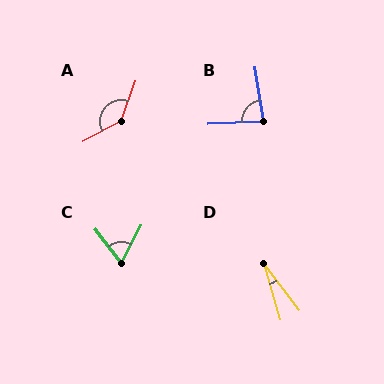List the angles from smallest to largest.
D (21°), C (64°), B (85°), A (138°).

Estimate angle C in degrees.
Approximately 64 degrees.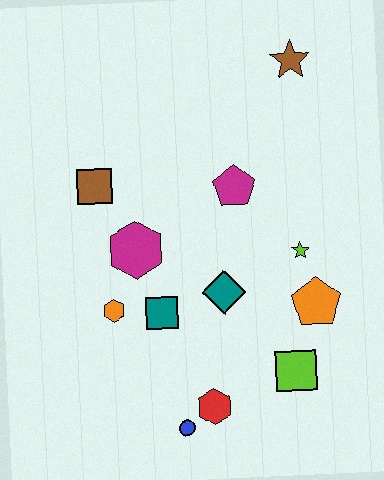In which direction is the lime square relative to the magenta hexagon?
The lime square is to the right of the magenta hexagon.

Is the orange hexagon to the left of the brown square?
No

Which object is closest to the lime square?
The orange pentagon is closest to the lime square.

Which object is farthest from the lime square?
The brown star is farthest from the lime square.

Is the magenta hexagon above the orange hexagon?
Yes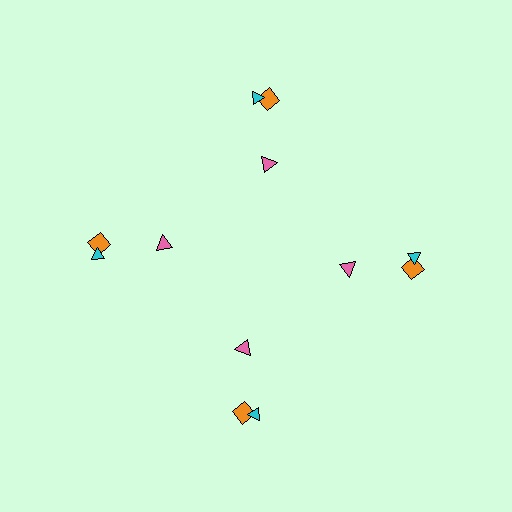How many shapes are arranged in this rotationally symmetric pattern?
There are 12 shapes, arranged in 4 groups of 3.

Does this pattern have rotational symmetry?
Yes, this pattern has 4-fold rotational symmetry. It looks the same after rotating 90 degrees around the center.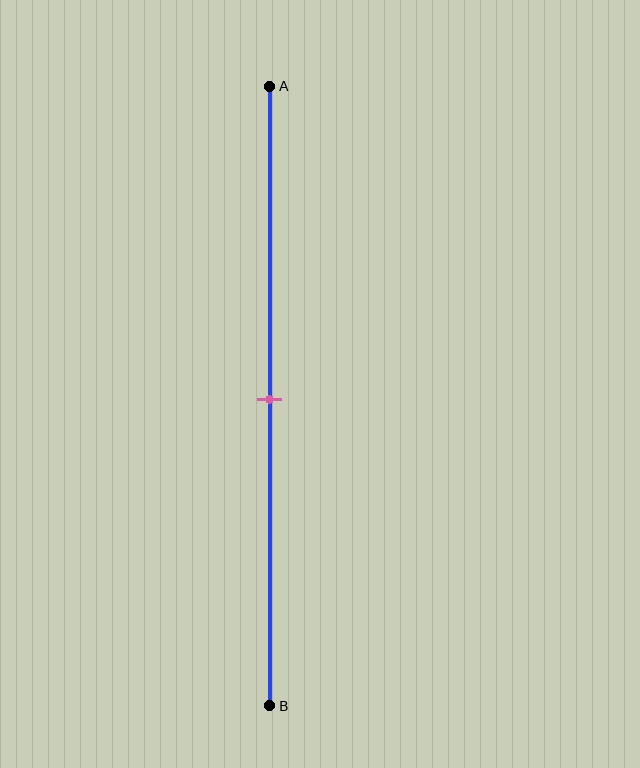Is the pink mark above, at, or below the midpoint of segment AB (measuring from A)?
The pink mark is approximately at the midpoint of segment AB.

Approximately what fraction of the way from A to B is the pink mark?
The pink mark is approximately 50% of the way from A to B.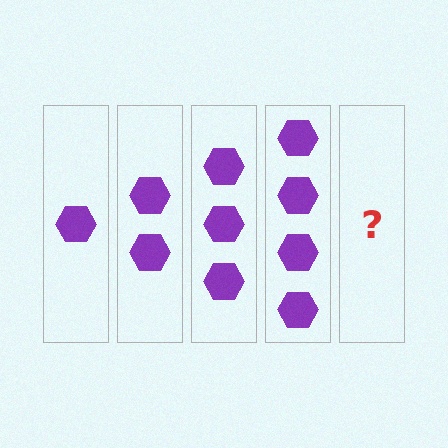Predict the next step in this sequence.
The next step is 5 hexagons.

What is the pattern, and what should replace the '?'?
The pattern is that each step adds one more hexagon. The '?' should be 5 hexagons.